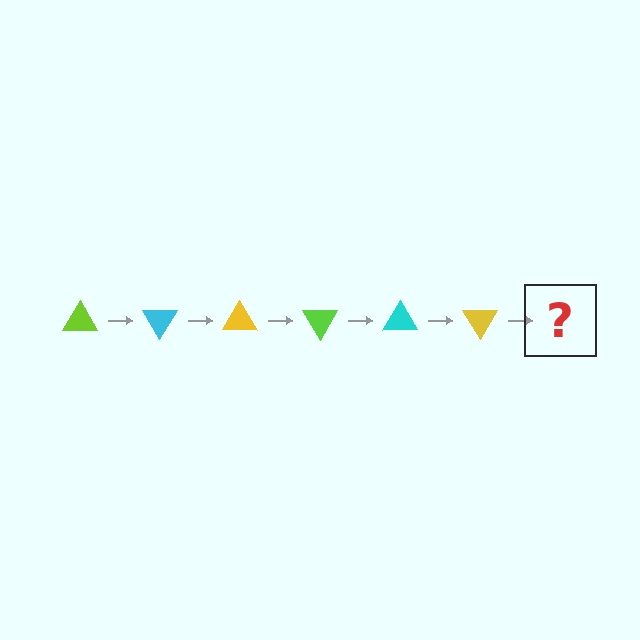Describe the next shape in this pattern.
It should be a lime triangle, rotated 360 degrees from the start.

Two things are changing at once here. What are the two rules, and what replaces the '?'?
The two rules are that it rotates 60 degrees each step and the color cycles through lime, cyan, and yellow. The '?' should be a lime triangle, rotated 360 degrees from the start.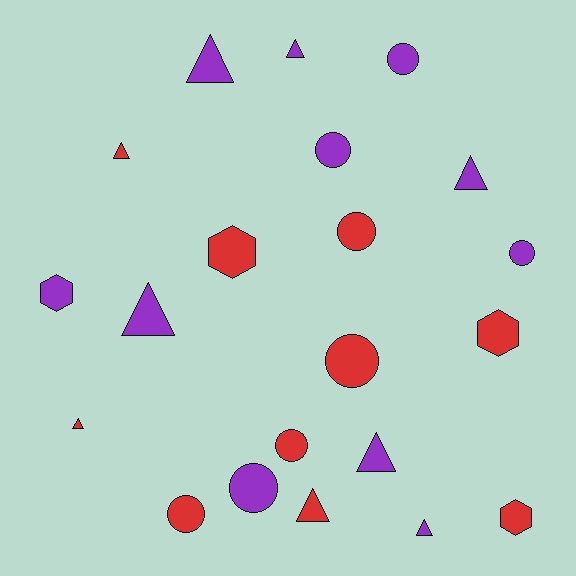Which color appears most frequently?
Purple, with 11 objects.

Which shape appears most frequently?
Triangle, with 9 objects.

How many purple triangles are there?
There are 6 purple triangles.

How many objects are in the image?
There are 21 objects.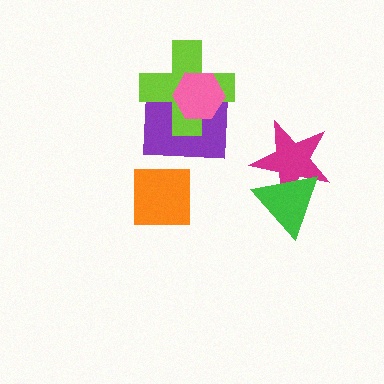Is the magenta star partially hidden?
Yes, it is partially covered by another shape.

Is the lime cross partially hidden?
Yes, it is partially covered by another shape.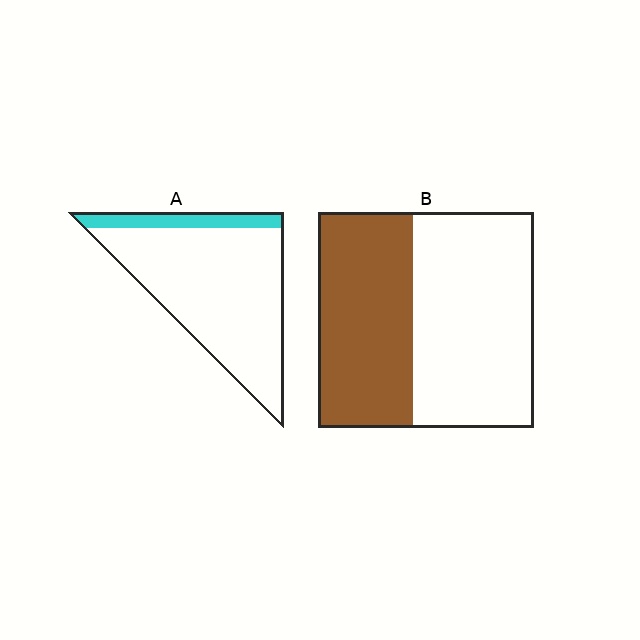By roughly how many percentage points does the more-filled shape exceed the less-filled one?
By roughly 30 percentage points (B over A).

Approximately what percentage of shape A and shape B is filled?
A is approximately 15% and B is approximately 45%.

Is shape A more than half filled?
No.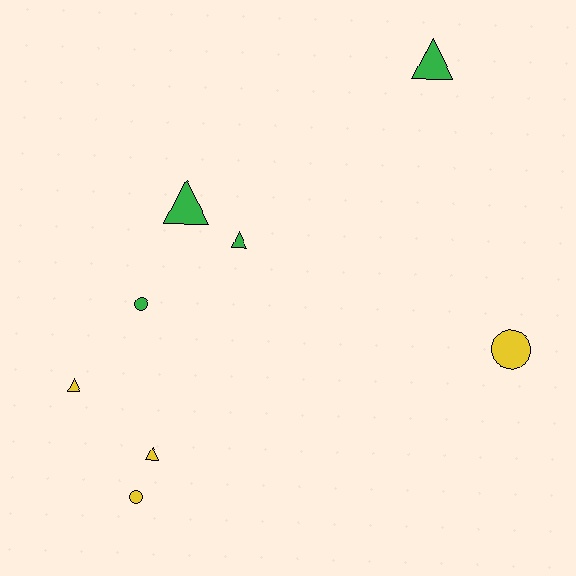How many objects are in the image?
There are 8 objects.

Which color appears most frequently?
Green, with 4 objects.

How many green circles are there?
There is 1 green circle.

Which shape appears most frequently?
Triangle, with 5 objects.